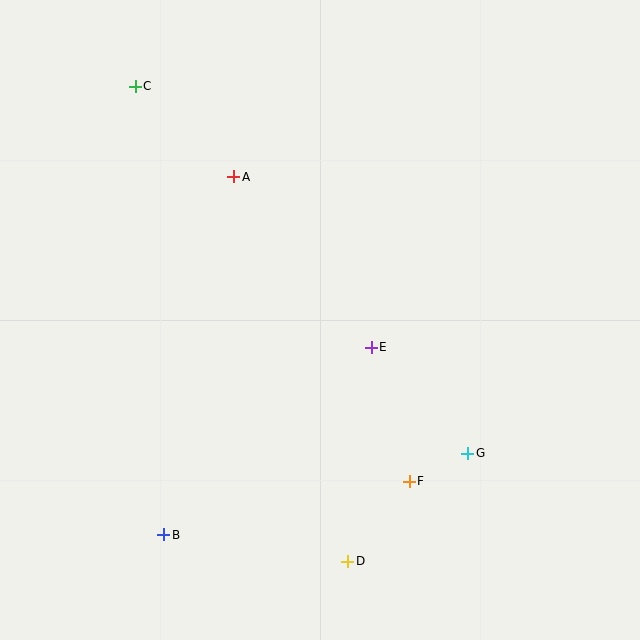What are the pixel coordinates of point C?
Point C is at (135, 86).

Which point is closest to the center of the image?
Point E at (371, 347) is closest to the center.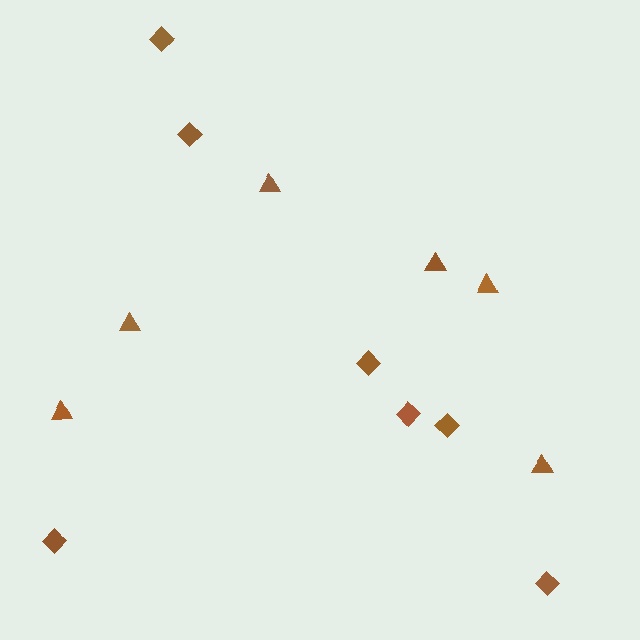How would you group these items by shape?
There are 2 groups: one group of diamonds (7) and one group of triangles (6).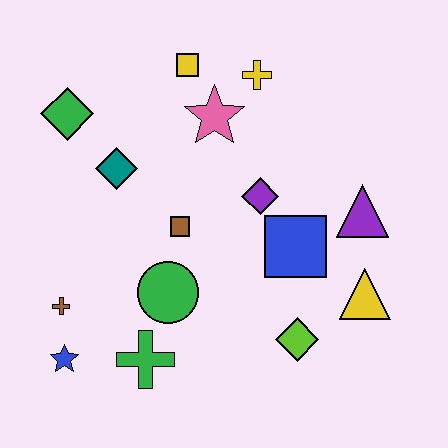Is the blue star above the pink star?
No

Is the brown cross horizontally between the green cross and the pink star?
No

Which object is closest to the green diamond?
The teal diamond is closest to the green diamond.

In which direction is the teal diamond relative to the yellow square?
The teal diamond is below the yellow square.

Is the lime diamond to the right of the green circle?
Yes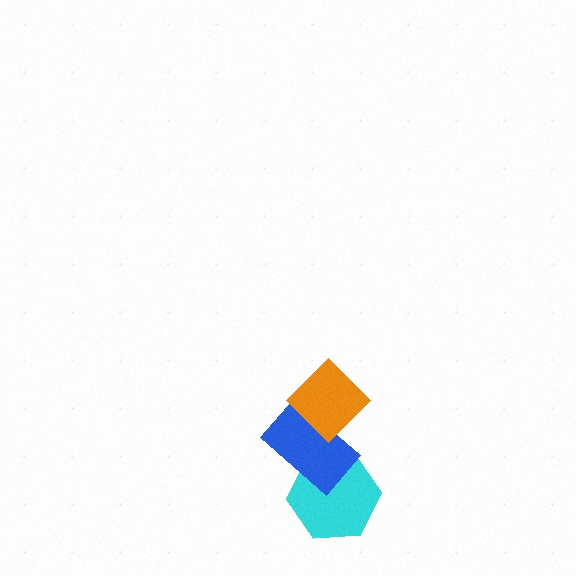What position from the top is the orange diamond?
The orange diamond is 1st from the top.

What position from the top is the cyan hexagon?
The cyan hexagon is 3rd from the top.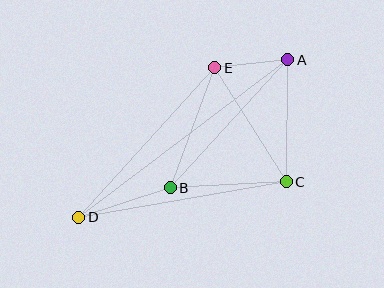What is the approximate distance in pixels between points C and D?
The distance between C and D is approximately 211 pixels.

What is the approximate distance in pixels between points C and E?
The distance between C and E is approximately 135 pixels.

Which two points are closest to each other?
Points A and E are closest to each other.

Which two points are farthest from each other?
Points A and D are farthest from each other.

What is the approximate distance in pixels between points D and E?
The distance between D and E is approximately 202 pixels.